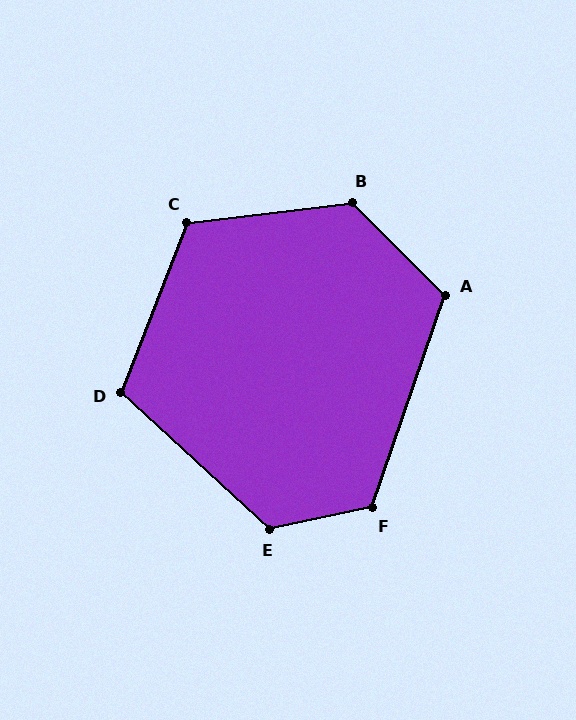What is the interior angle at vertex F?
Approximately 121 degrees (obtuse).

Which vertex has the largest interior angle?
B, at approximately 128 degrees.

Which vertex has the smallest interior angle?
D, at approximately 111 degrees.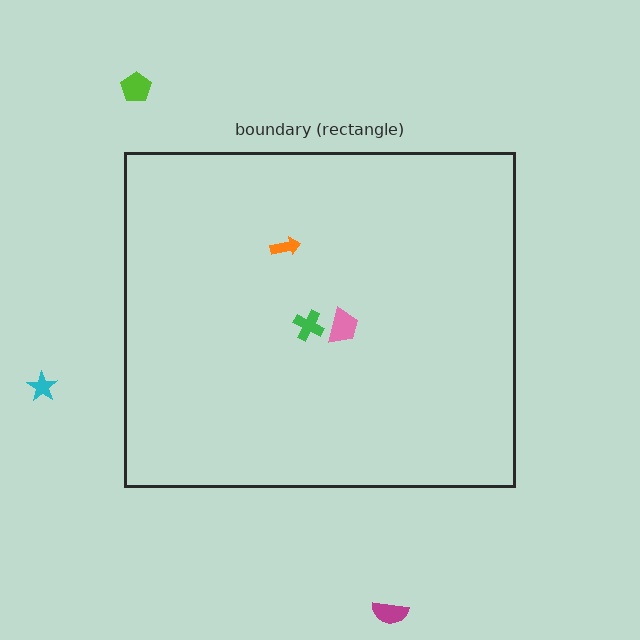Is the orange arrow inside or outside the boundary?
Inside.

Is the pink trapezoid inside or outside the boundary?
Inside.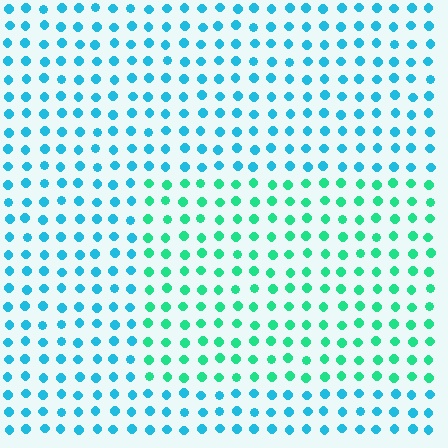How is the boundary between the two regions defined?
The boundary is defined purely by a slight shift in hue (about 39 degrees). Spacing, size, and orientation are identical on both sides.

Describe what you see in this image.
The image is filled with small cyan elements in a uniform arrangement. A rectangle-shaped region is visible where the elements are tinted to a slightly different hue, forming a subtle color boundary.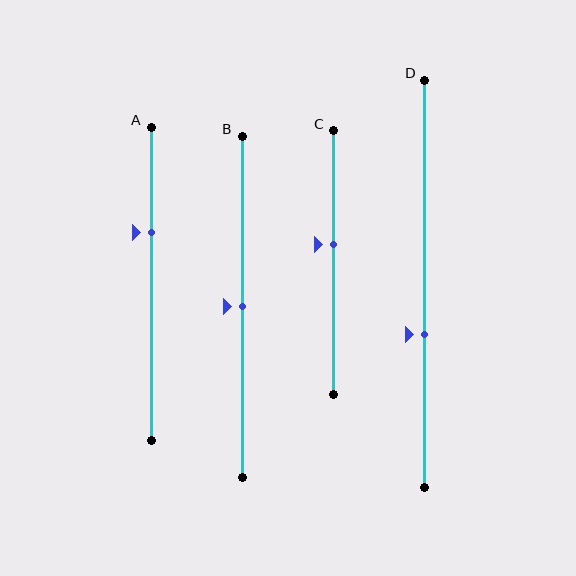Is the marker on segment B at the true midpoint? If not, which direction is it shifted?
Yes, the marker on segment B is at the true midpoint.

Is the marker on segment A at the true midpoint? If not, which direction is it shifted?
No, the marker on segment A is shifted upward by about 16% of the segment length.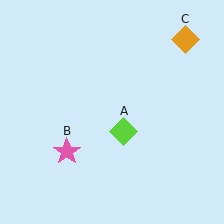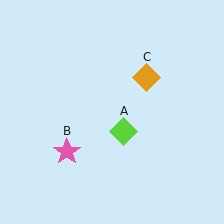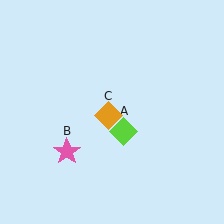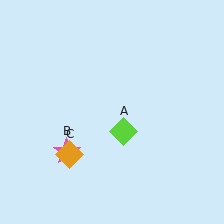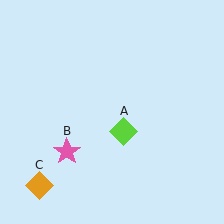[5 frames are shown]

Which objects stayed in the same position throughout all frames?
Lime diamond (object A) and pink star (object B) remained stationary.